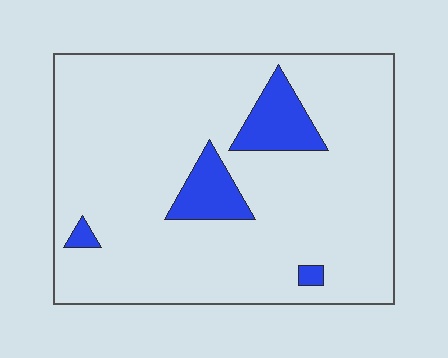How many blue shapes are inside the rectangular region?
4.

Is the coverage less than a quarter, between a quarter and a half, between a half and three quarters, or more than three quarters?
Less than a quarter.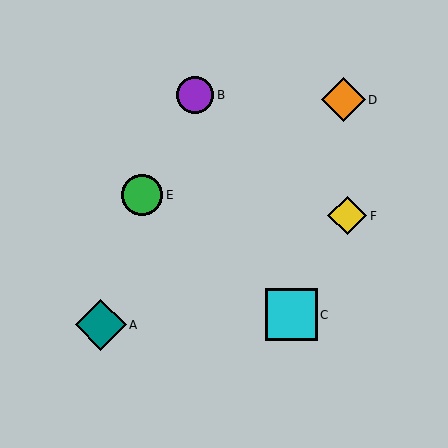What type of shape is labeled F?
Shape F is a yellow diamond.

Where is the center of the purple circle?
The center of the purple circle is at (195, 95).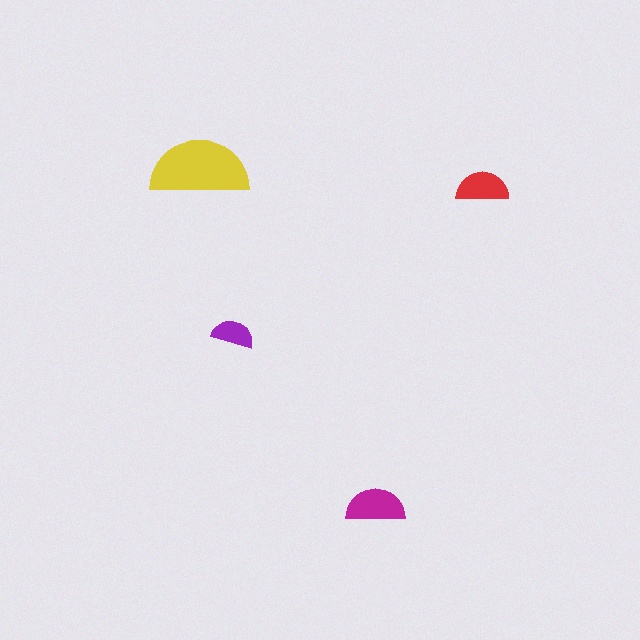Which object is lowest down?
The magenta semicircle is bottommost.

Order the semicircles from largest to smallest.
the yellow one, the magenta one, the red one, the purple one.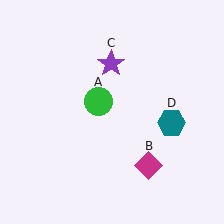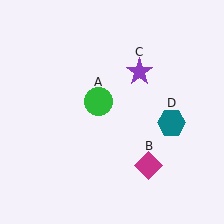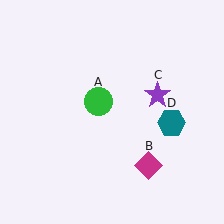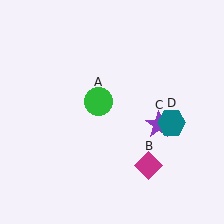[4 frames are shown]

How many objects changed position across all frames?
1 object changed position: purple star (object C).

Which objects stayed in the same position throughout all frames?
Green circle (object A) and magenta diamond (object B) and teal hexagon (object D) remained stationary.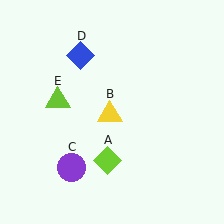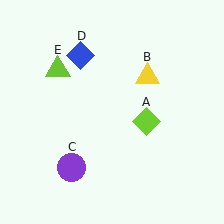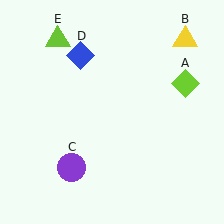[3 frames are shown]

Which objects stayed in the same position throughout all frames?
Purple circle (object C) and blue diamond (object D) remained stationary.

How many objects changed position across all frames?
3 objects changed position: lime diamond (object A), yellow triangle (object B), lime triangle (object E).